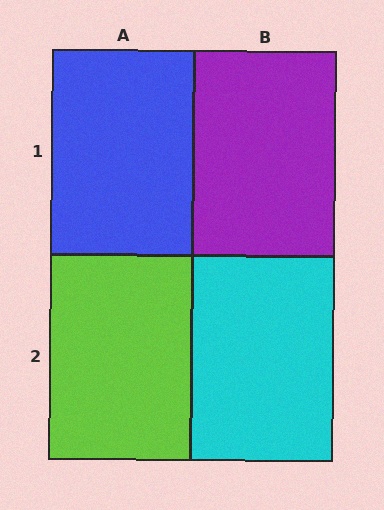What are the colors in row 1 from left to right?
Blue, purple.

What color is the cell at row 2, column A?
Lime.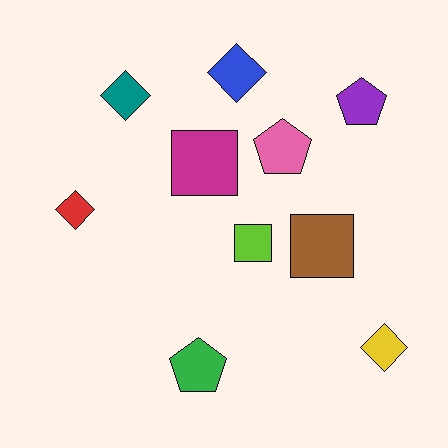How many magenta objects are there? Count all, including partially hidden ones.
There is 1 magenta object.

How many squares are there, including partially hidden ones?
There are 3 squares.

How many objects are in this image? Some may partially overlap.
There are 10 objects.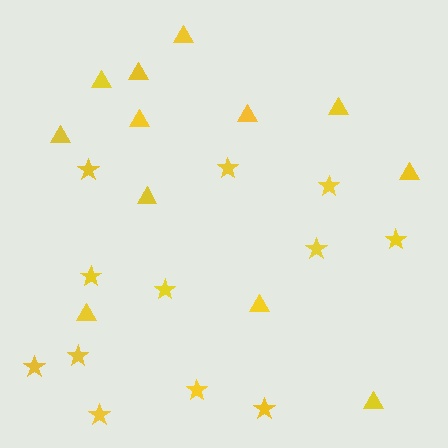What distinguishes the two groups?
There are 2 groups: one group of triangles (12) and one group of stars (12).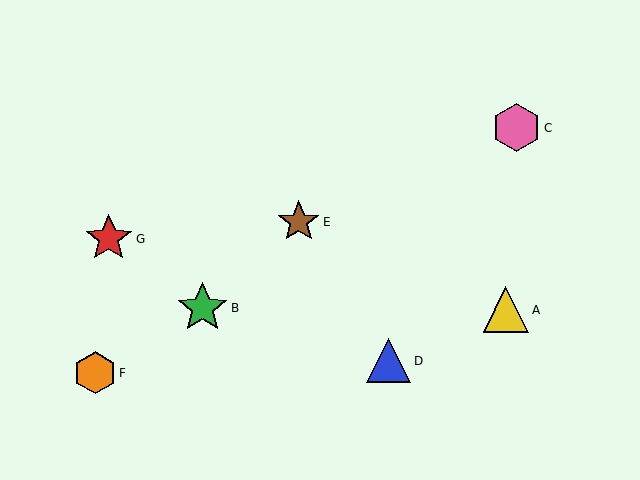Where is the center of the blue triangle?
The center of the blue triangle is at (389, 361).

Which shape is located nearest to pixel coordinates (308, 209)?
The brown star (labeled E) at (299, 222) is nearest to that location.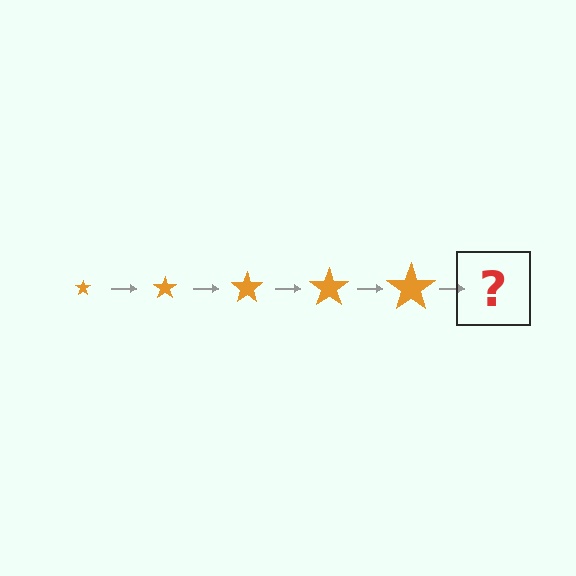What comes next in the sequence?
The next element should be an orange star, larger than the previous one.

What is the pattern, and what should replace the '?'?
The pattern is that the star gets progressively larger each step. The '?' should be an orange star, larger than the previous one.